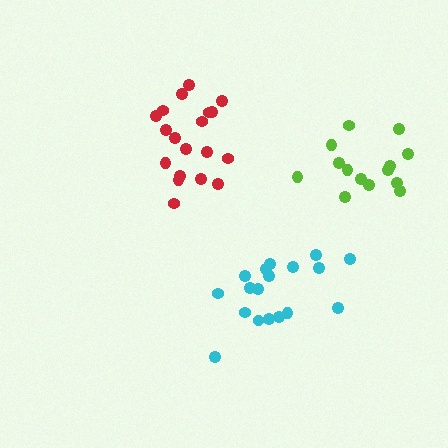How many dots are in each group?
Group 1: 19 dots, Group 2: 14 dots, Group 3: 19 dots (52 total).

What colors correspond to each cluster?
The clusters are colored: cyan, lime, red.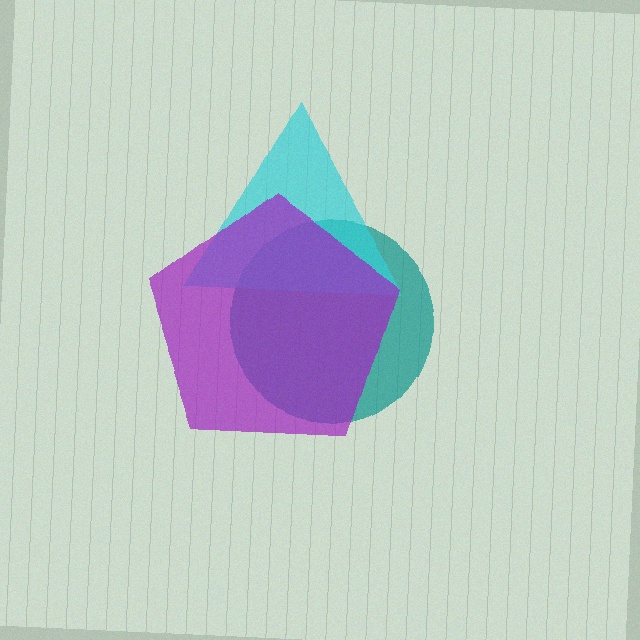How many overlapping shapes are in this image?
There are 3 overlapping shapes in the image.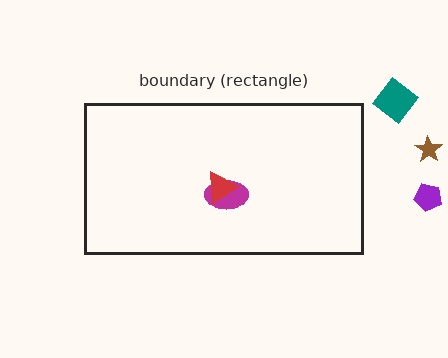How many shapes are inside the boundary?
2 inside, 3 outside.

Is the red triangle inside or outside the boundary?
Inside.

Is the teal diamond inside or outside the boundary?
Outside.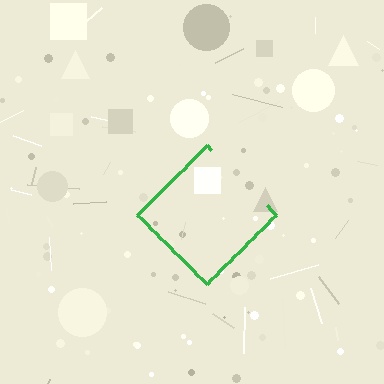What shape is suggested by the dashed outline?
The dashed outline suggests a diamond.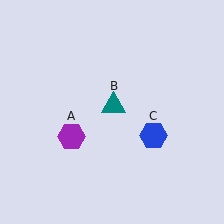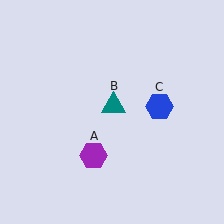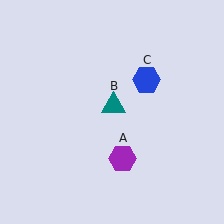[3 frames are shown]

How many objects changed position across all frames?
2 objects changed position: purple hexagon (object A), blue hexagon (object C).